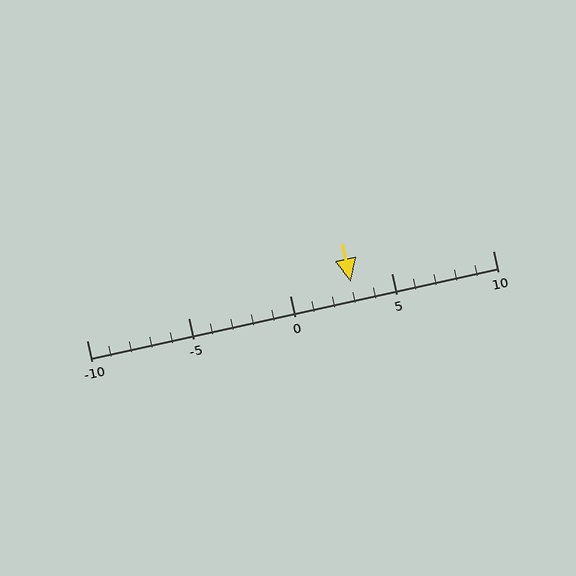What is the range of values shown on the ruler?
The ruler shows values from -10 to 10.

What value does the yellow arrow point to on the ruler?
The yellow arrow points to approximately 3.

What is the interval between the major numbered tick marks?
The major tick marks are spaced 5 units apart.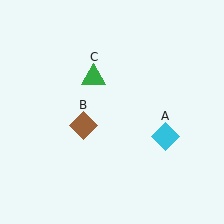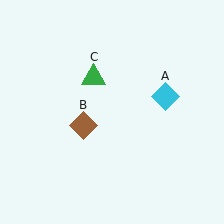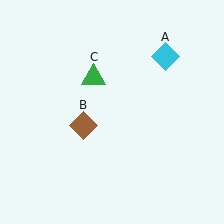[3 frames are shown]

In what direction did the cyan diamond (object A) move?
The cyan diamond (object A) moved up.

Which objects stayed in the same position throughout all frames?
Brown diamond (object B) and green triangle (object C) remained stationary.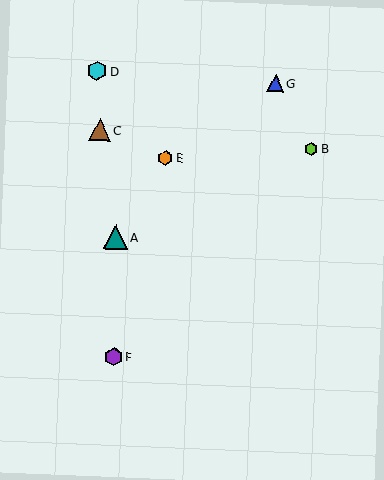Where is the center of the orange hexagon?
The center of the orange hexagon is at (165, 158).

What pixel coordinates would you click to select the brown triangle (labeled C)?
Click at (100, 130) to select the brown triangle C.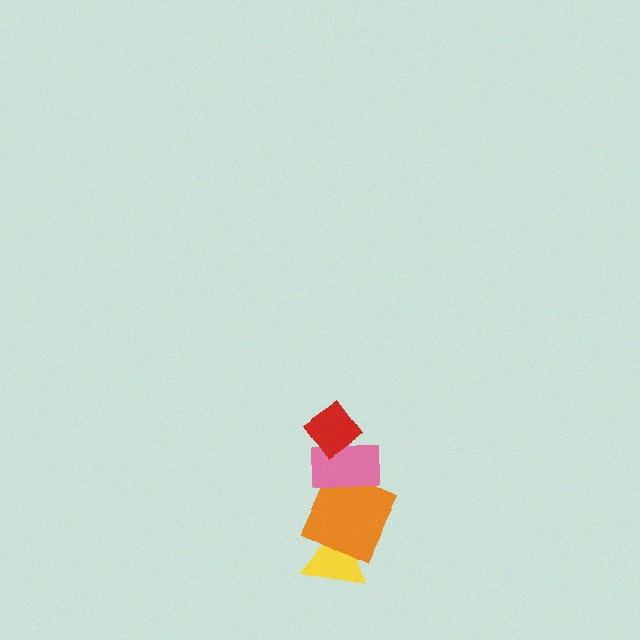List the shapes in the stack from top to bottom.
From top to bottom: the red diamond, the pink rectangle, the orange square, the yellow triangle.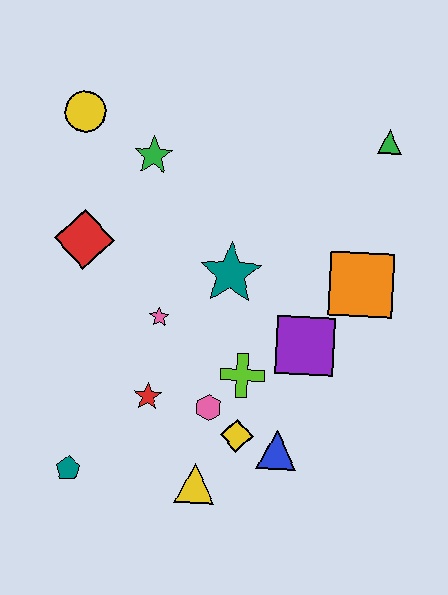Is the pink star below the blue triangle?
No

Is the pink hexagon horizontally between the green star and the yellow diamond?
Yes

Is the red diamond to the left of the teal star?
Yes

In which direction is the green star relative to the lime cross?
The green star is above the lime cross.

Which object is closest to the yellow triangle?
The yellow diamond is closest to the yellow triangle.